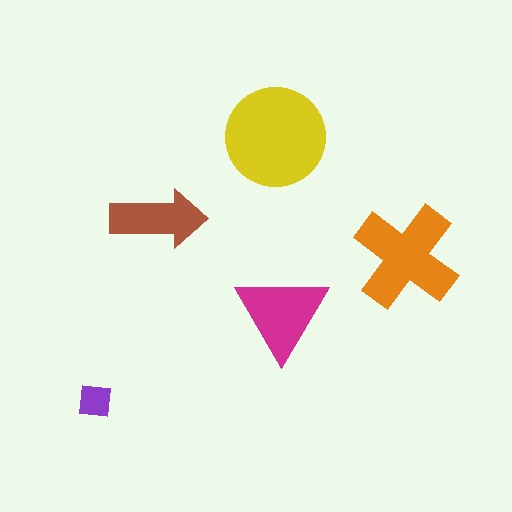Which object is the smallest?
The purple square.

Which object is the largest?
The yellow circle.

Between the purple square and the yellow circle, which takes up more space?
The yellow circle.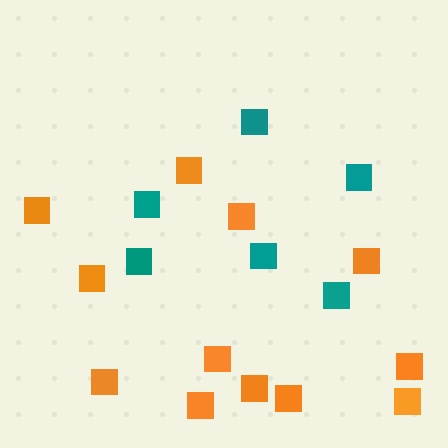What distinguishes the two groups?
There are 2 groups: one group of teal squares (6) and one group of orange squares (12).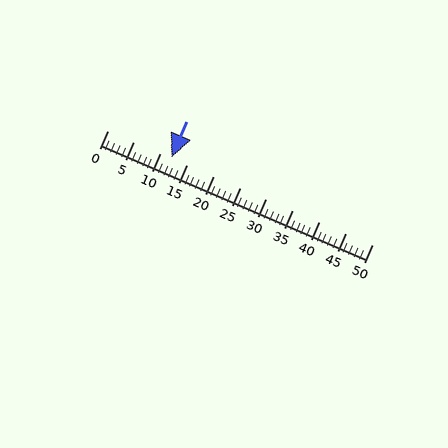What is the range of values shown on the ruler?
The ruler shows values from 0 to 50.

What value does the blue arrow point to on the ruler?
The blue arrow points to approximately 12.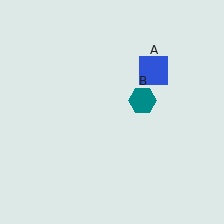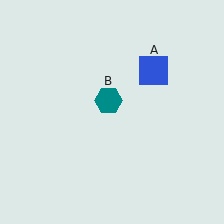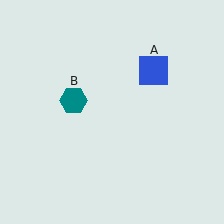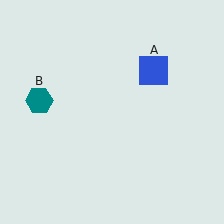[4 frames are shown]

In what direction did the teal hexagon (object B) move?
The teal hexagon (object B) moved left.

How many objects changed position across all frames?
1 object changed position: teal hexagon (object B).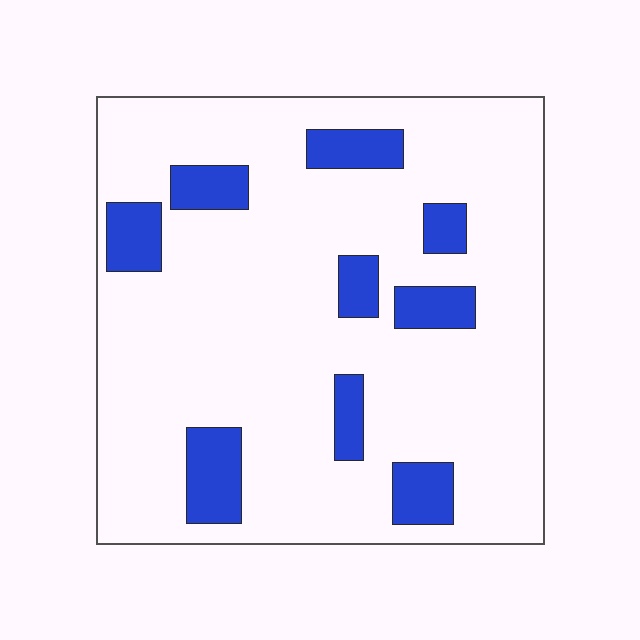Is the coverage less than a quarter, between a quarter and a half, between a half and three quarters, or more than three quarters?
Less than a quarter.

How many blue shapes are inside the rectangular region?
9.